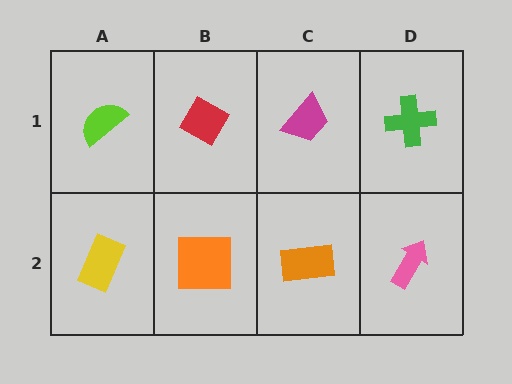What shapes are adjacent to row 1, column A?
A yellow rectangle (row 2, column A), a red diamond (row 1, column B).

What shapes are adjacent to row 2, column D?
A green cross (row 1, column D), an orange rectangle (row 2, column C).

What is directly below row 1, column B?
An orange square.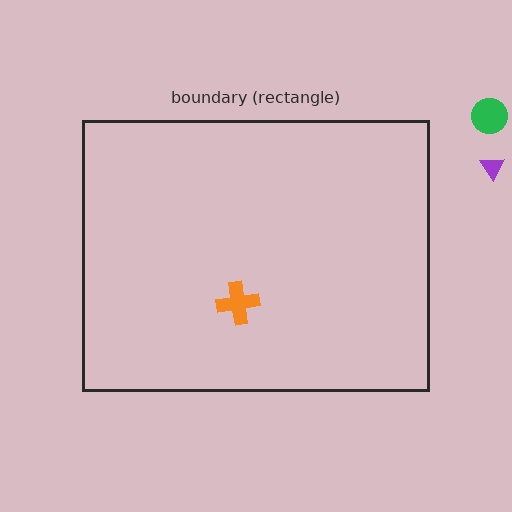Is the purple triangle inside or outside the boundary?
Outside.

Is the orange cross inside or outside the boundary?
Inside.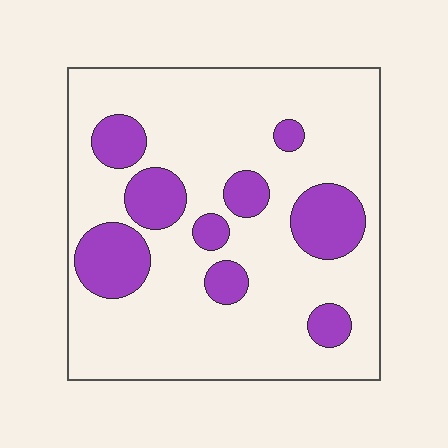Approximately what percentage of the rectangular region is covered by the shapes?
Approximately 20%.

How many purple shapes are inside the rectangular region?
9.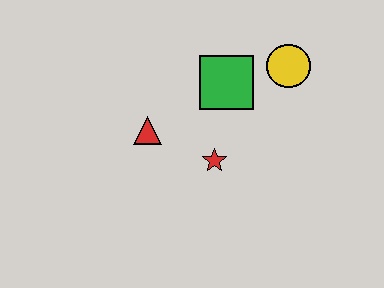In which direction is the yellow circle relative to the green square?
The yellow circle is to the right of the green square.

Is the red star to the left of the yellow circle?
Yes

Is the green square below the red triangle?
No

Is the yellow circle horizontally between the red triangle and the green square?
No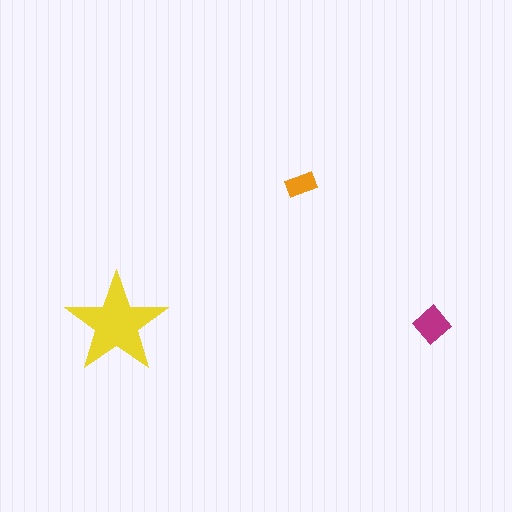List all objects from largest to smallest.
The yellow star, the magenta diamond, the orange rectangle.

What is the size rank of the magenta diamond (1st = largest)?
2nd.